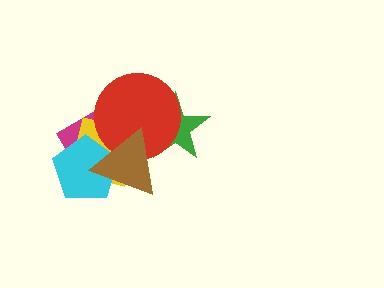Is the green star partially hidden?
Yes, it is partially covered by another shape.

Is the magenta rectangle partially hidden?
Yes, it is partially covered by another shape.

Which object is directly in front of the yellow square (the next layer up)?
The cyan pentagon is directly in front of the yellow square.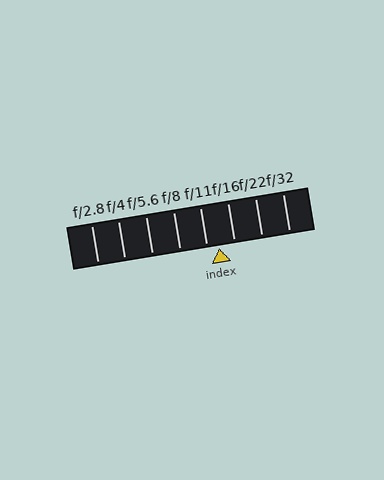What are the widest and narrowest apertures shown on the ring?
The widest aperture shown is f/2.8 and the narrowest is f/32.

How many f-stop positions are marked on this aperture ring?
There are 8 f-stop positions marked.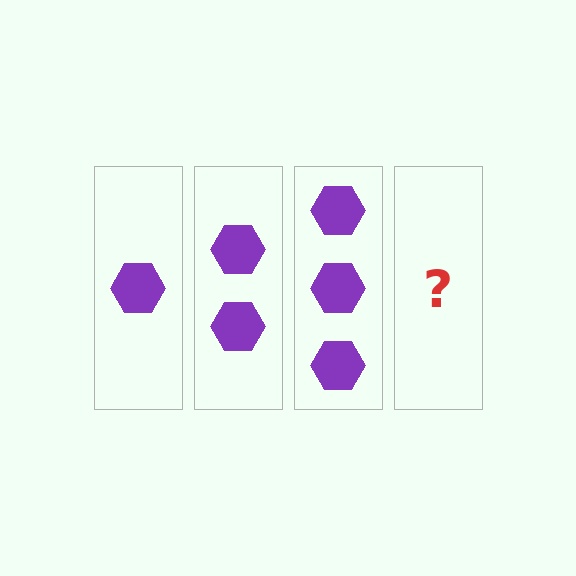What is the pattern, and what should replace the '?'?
The pattern is that each step adds one more hexagon. The '?' should be 4 hexagons.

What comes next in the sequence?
The next element should be 4 hexagons.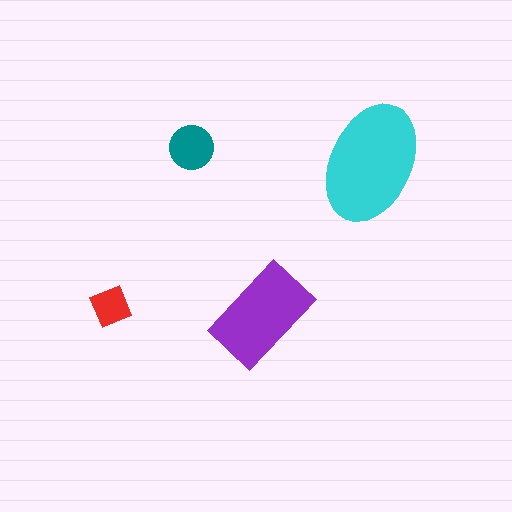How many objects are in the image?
There are 4 objects in the image.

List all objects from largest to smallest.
The cyan ellipse, the purple rectangle, the teal circle, the red square.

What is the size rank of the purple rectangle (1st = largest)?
2nd.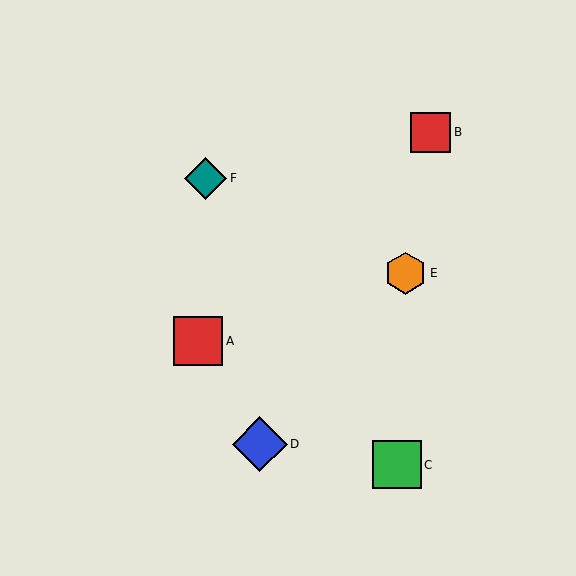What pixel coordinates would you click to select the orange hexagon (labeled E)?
Click at (406, 273) to select the orange hexagon E.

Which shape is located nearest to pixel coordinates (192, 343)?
The red square (labeled A) at (198, 341) is nearest to that location.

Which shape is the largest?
The blue diamond (labeled D) is the largest.